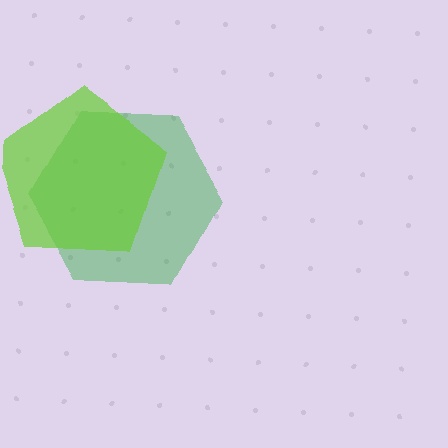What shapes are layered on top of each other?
The layered shapes are: a green hexagon, a lime pentagon.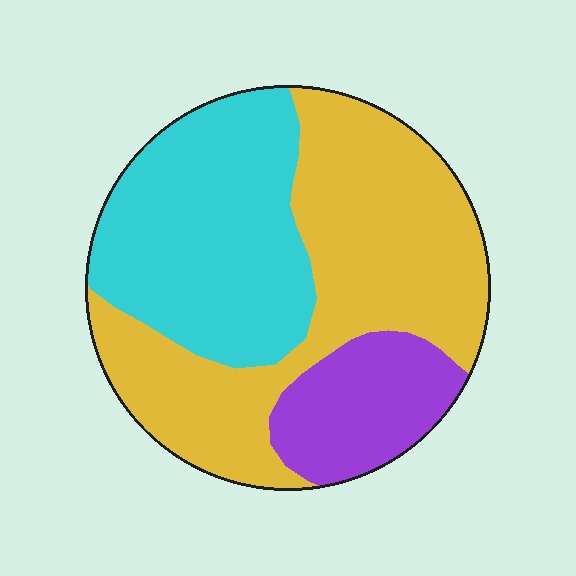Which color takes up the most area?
Yellow, at roughly 50%.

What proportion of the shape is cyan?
Cyan covers 36% of the shape.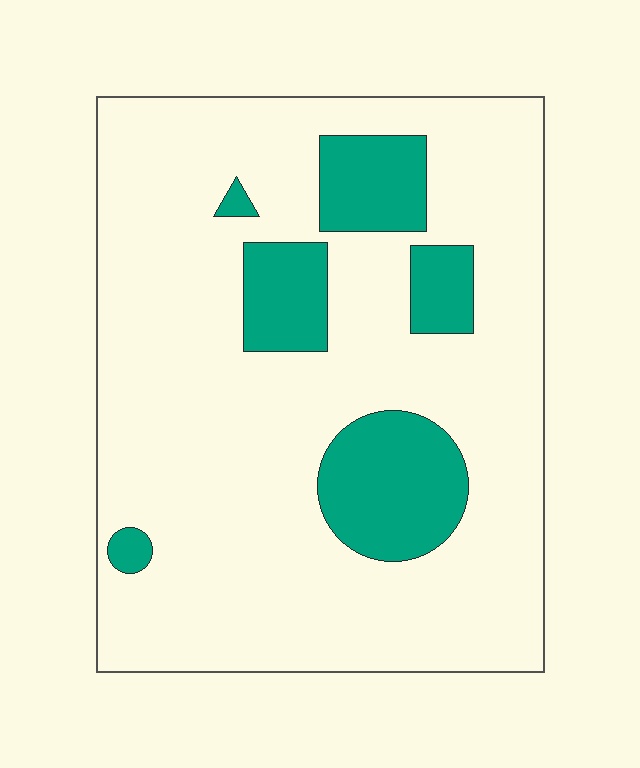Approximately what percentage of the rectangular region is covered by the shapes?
Approximately 20%.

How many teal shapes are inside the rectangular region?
6.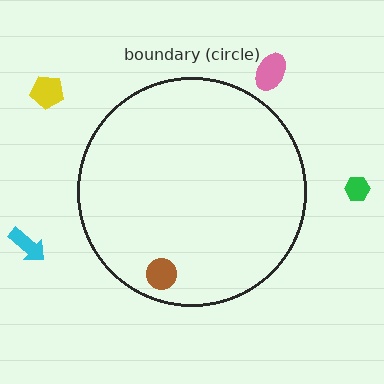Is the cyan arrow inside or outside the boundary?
Outside.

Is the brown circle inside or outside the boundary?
Inside.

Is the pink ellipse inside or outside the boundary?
Outside.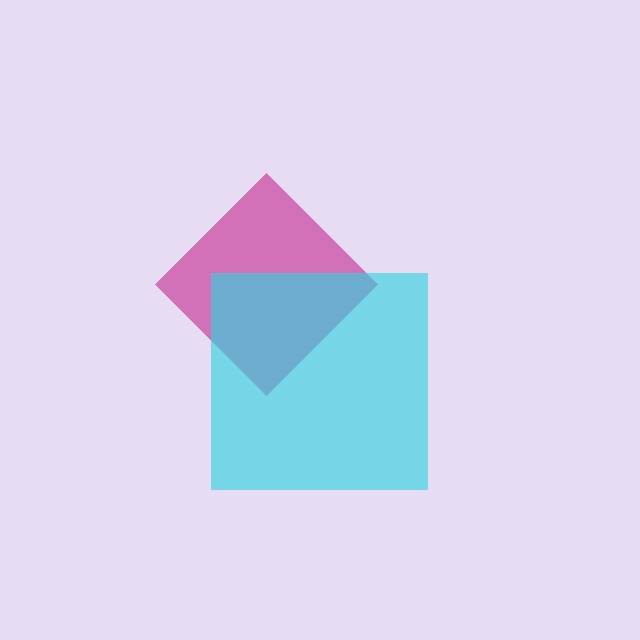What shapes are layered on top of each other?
The layered shapes are: a magenta diamond, a cyan square.